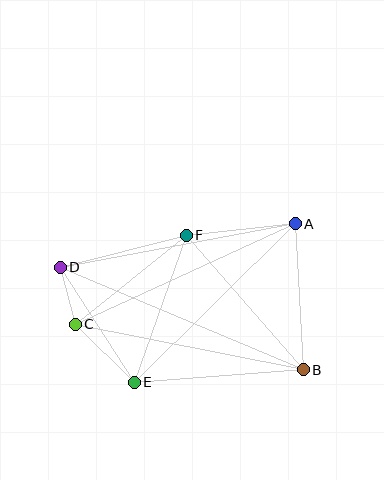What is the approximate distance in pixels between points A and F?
The distance between A and F is approximately 110 pixels.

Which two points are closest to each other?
Points C and D are closest to each other.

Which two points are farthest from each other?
Points B and D are farthest from each other.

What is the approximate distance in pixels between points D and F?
The distance between D and F is approximately 130 pixels.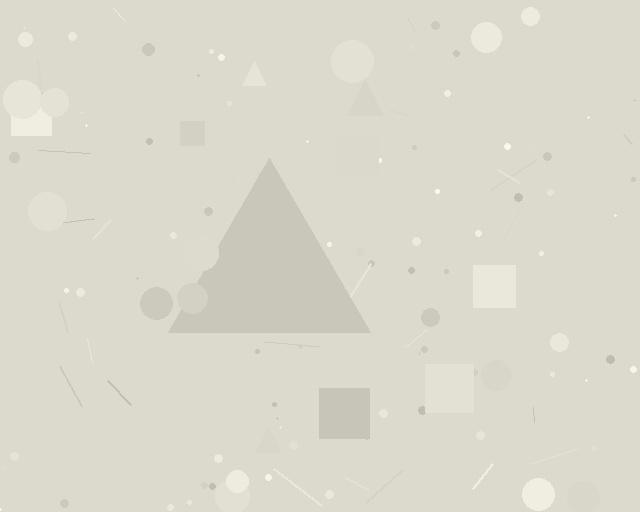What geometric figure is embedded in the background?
A triangle is embedded in the background.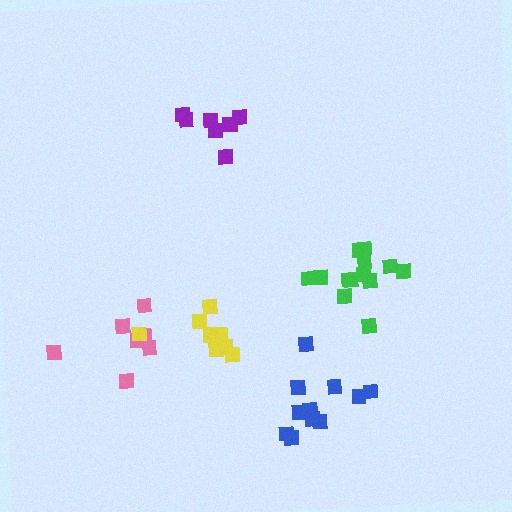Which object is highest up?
The purple cluster is topmost.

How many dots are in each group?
Group 1: 7 dots, Group 2: 13 dots, Group 3: 7 dots, Group 4: 11 dots, Group 5: 8 dots (46 total).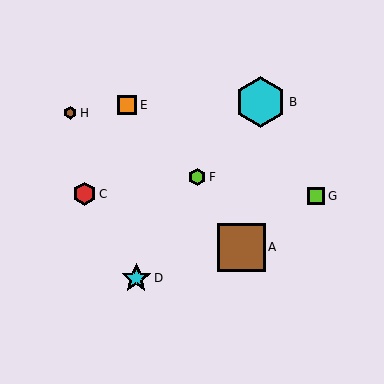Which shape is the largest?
The cyan hexagon (labeled B) is the largest.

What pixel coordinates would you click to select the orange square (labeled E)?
Click at (127, 105) to select the orange square E.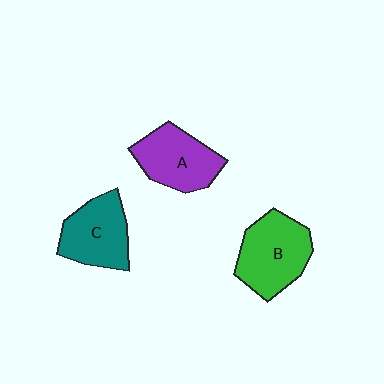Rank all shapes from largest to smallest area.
From largest to smallest: B (green), A (purple), C (teal).